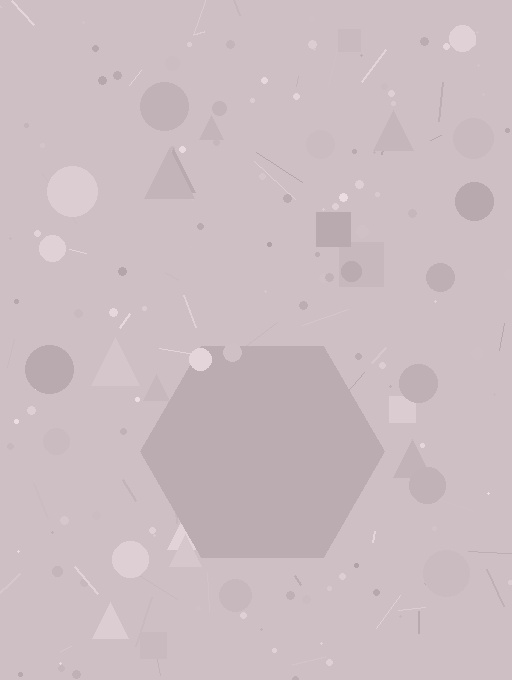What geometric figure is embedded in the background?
A hexagon is embedded in the background.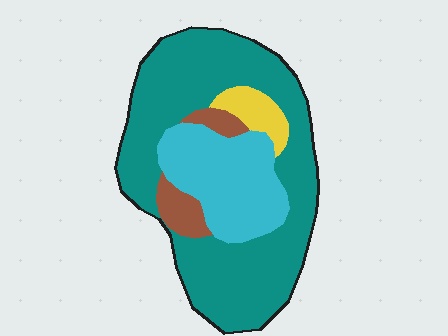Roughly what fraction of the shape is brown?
Brown covers roughly 5% of the shape.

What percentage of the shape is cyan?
Cyan covers around 25% of the shape.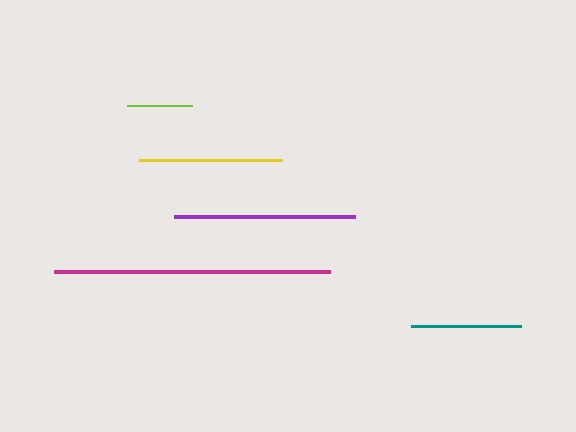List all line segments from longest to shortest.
From longest to shortest: magenta, purple, yellow, teal, lime.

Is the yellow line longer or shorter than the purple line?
The purple line is longer than the yellow line.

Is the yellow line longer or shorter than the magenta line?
The magenta line is longer than the yellow line.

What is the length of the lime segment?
The lime segment is approximately 65 pixels long.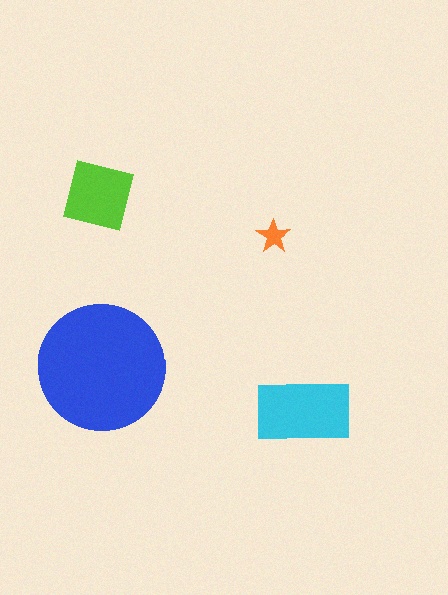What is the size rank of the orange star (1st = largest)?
4th.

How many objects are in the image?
There are 4 objects in the image.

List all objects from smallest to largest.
The orange star, the lime square, the cyan rectangle, the blue circle.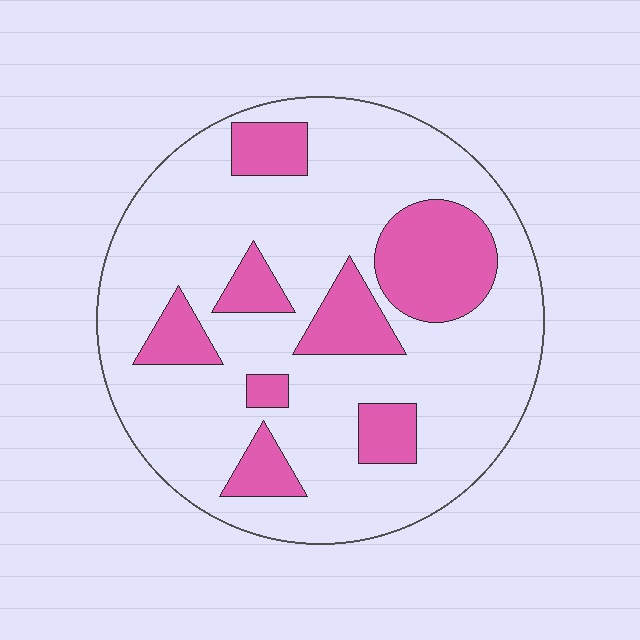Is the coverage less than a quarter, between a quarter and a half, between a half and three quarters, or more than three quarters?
Less than a quarter.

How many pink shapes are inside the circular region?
8.